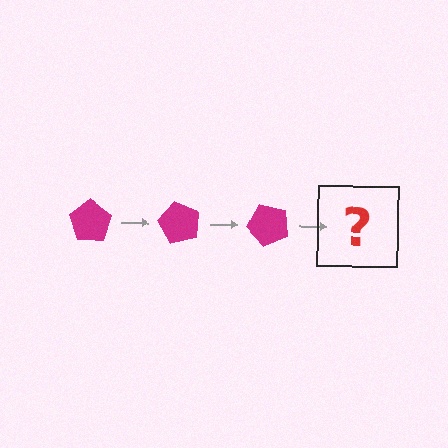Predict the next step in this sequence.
The next step is a magenta pentagon rotated 180 degrees.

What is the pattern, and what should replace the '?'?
The pattern is that the pentagon rotates 60 degrees each step. The '?' should be a magenta pentagon rotated 180 degrees.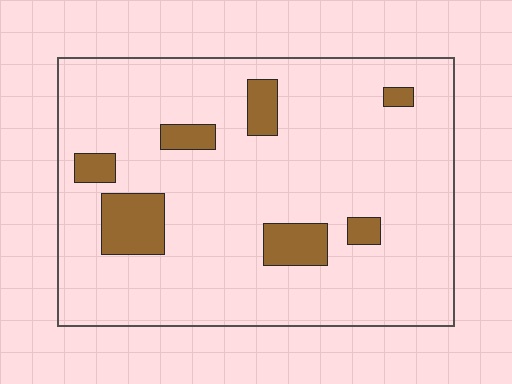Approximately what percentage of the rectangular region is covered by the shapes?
Approximately 10%.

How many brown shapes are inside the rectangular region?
7.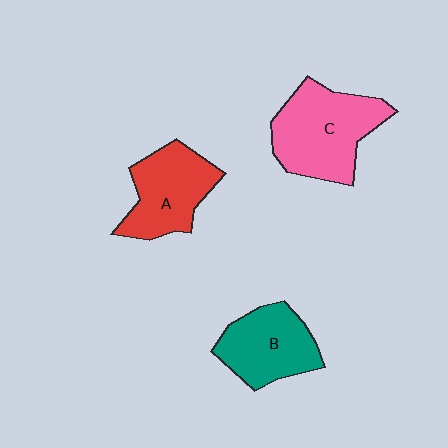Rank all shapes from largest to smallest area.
From largest to smallest: C (pink), A (red), B (teal).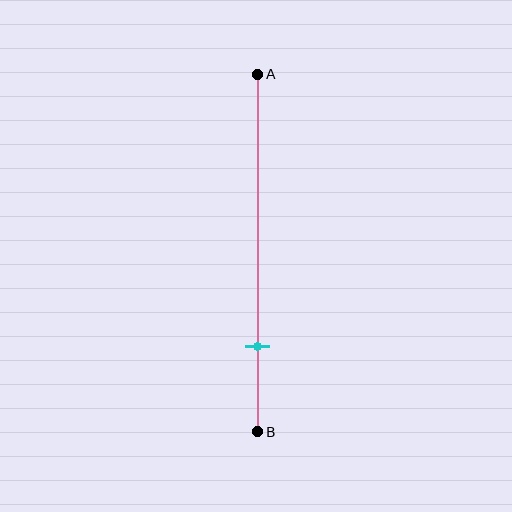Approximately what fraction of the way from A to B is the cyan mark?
The cyan mark is approximately 75% of the way from A to B.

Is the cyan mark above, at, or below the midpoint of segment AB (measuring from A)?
The cyan mark is below the midpoint of segment AB.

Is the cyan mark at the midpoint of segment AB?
No, the mark is at about 75% from A, not at the 50% midpoint.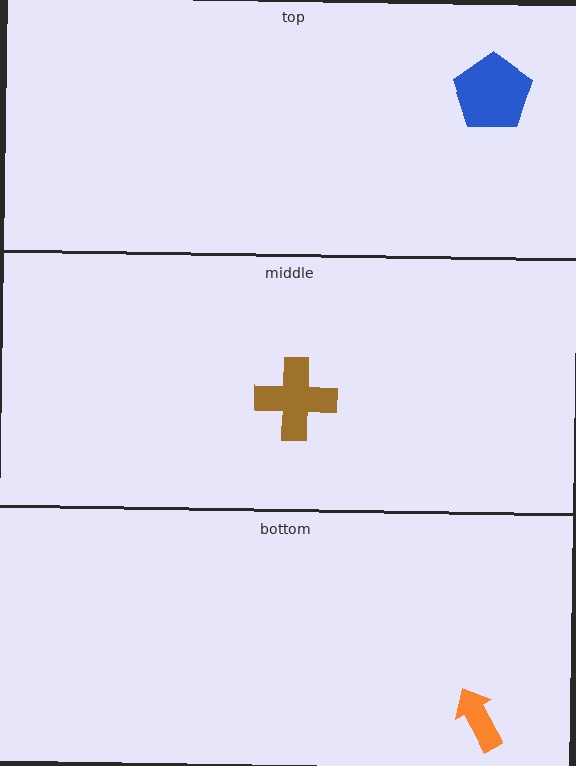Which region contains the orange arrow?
The bottom region.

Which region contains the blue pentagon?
The top region.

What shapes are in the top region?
The blue pentagon.